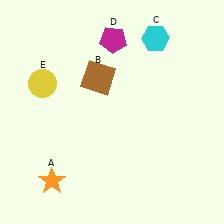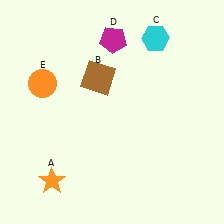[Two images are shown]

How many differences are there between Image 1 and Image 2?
There is 1 difference between the two images.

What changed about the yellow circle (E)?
In Image 1, E is yellow. In Image 2, it changed to orange.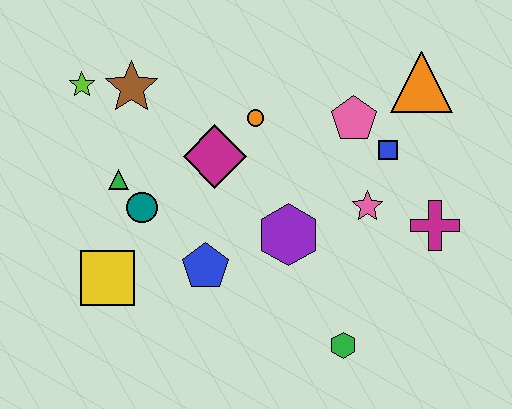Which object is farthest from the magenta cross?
The lime star is farthest from the magenta cross.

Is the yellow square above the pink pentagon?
No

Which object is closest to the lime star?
The brown star is closest to the lime star.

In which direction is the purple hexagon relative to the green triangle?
The purple hexagon is to the right of the green triangle.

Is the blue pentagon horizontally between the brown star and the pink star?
Yes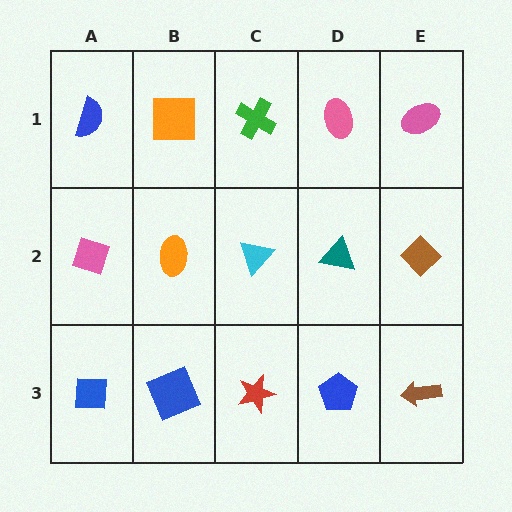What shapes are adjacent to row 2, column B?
An orange square (row 1, column B), a blue square (row 3, column B), a pink diamond (row 2, column A), a cyan triangle (row 2, column C).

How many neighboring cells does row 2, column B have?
4.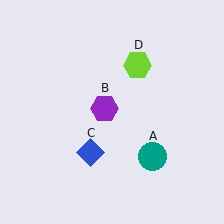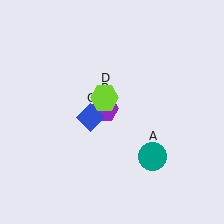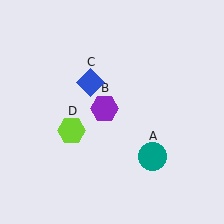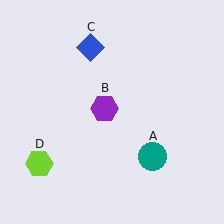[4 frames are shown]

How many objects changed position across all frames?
2 objects changed position: blue diamond (object C), lime hexagon (object D).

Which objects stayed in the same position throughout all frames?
Teal circle (object A) and purple hexagon (object B) remained stationary.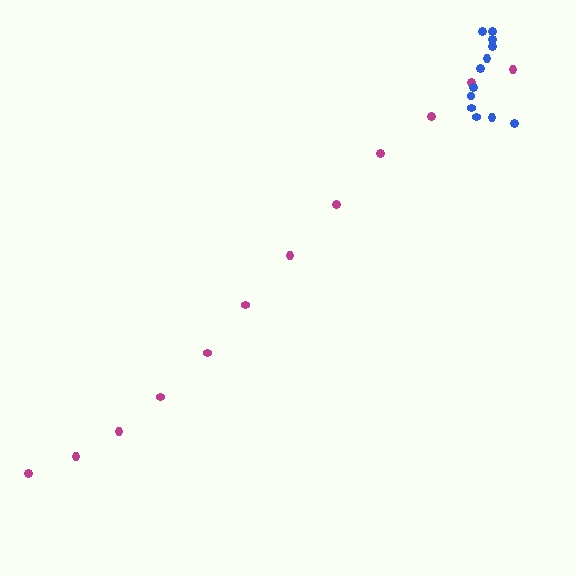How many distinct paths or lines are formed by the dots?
There are 2 distinct paths.